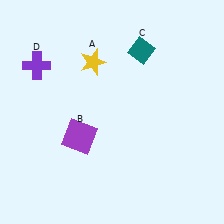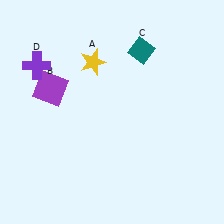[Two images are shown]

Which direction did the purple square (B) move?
The purple square (B) moved up.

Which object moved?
The purple square (B) moved up.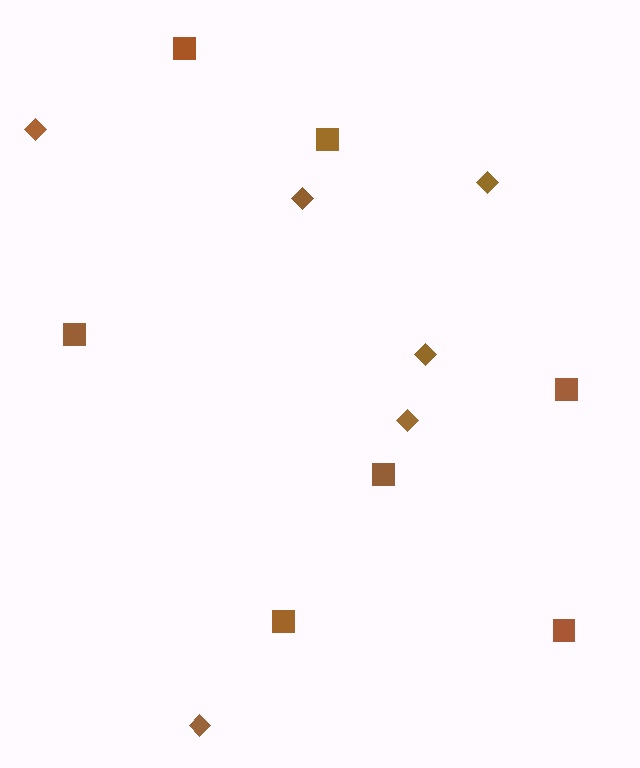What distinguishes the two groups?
There are 2 groups: one group of diamonds (6) and one group of squares (7).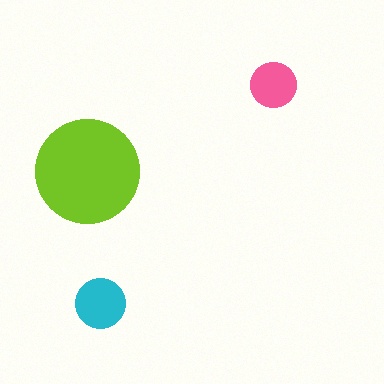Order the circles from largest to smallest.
the lime one, the cyan one, the pink one.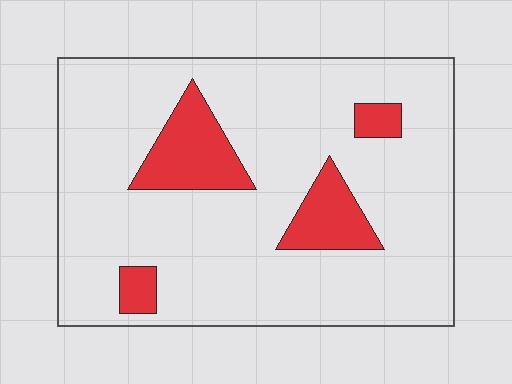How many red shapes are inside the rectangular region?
4.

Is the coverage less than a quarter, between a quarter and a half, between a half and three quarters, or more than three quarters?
Less than a quarter.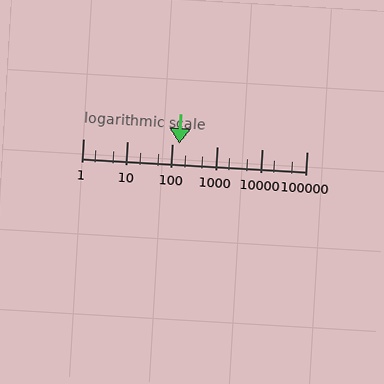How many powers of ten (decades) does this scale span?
The scale spans 5 decades, from 1 to 100000.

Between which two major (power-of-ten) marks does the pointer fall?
The pointer is between 100 and 1000.